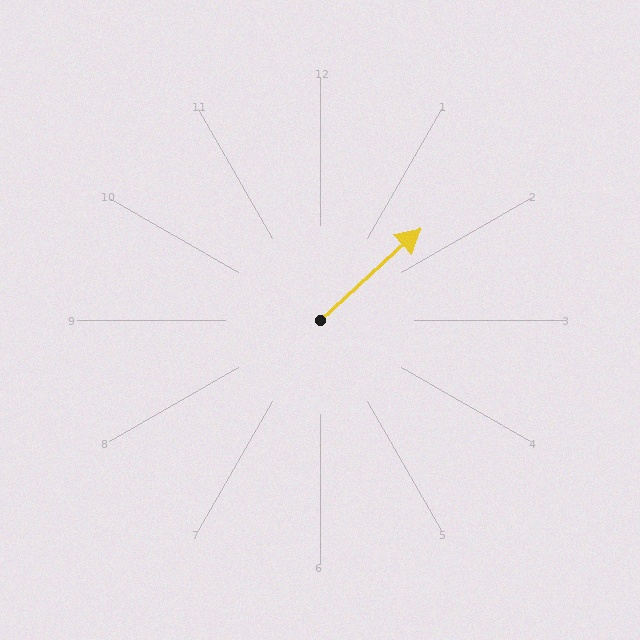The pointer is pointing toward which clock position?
Roughly 2 o'clock.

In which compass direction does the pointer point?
Northeast.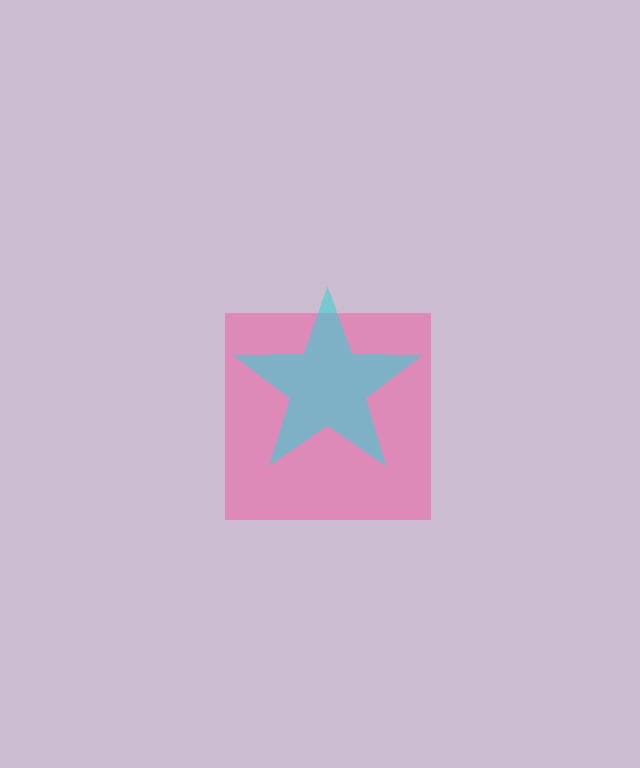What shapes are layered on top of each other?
The layered shapes are: a pink square, a cyan star.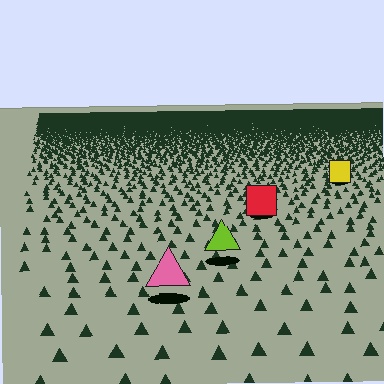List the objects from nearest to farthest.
From nearest to farthest: the pink triangle, the lime triangle, the red square, the yellow square.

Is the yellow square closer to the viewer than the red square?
No. The red square is closer — you can tell from the texture gradient: the ground texture is coarser near it.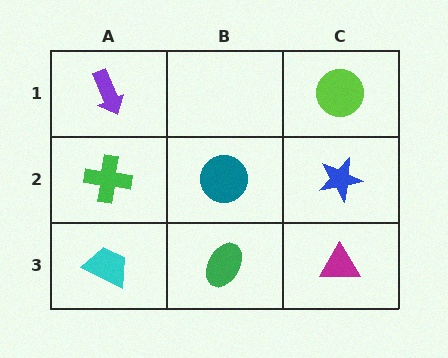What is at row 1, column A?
A purple arrow.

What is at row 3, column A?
A cyan trapezoid.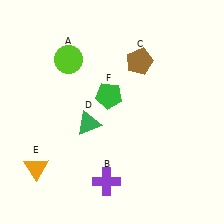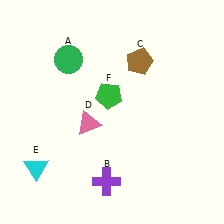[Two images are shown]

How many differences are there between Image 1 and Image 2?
There are 3 differences between the two images.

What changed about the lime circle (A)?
In Image 1, A is lime. In Image 2, it changed to green.